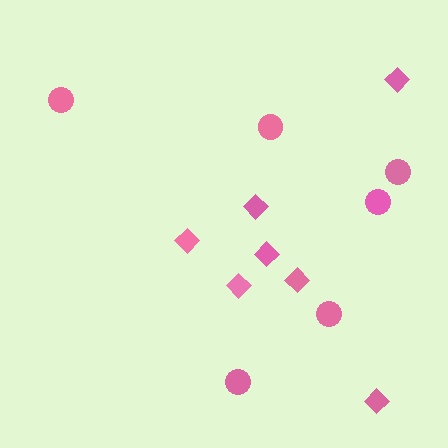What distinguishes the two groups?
There are 2 groups: one group of circles (6) and one group of diamonds (7).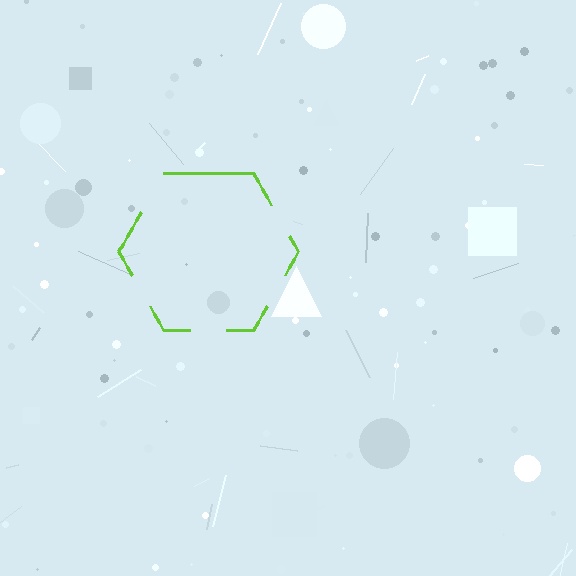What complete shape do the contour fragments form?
The contour fragments form a hexagon.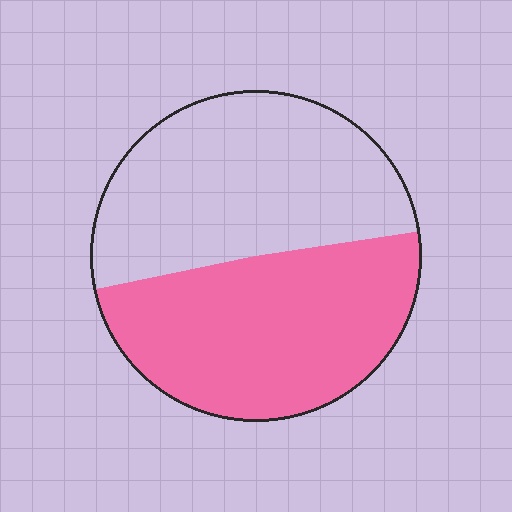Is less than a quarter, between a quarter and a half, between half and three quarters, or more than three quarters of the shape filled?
Between a quarter and a half.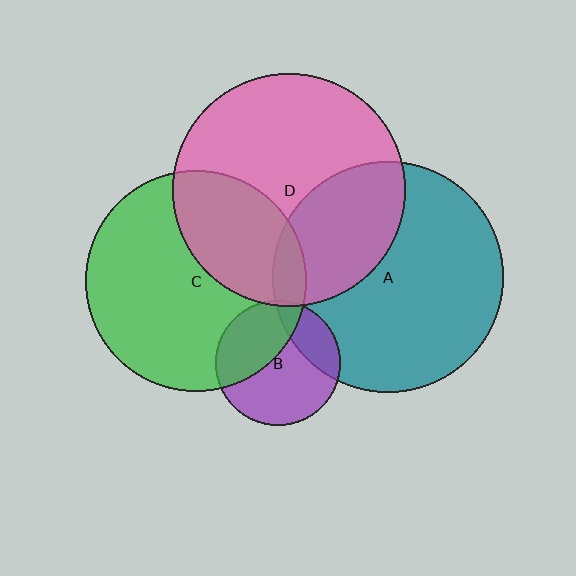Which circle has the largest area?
Circle D (pink).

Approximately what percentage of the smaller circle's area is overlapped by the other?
Approximately 40%.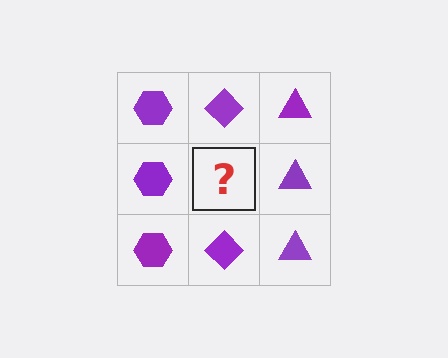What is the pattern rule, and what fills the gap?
The rule is that each column has a consistent shape. The gap should be filled with a purple diamond.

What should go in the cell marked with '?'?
The missing cell should contain a purple diamond.